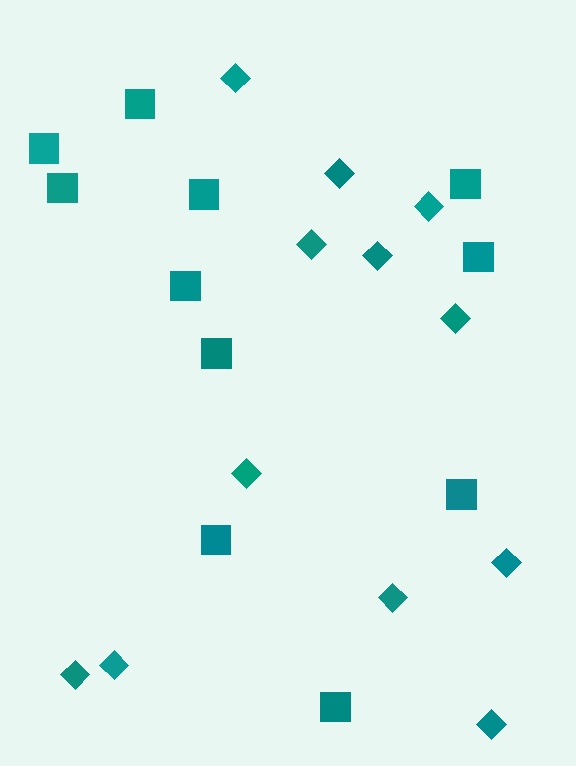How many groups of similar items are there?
There are 2 groups: one group of squares (11) and one group of diamonds (12).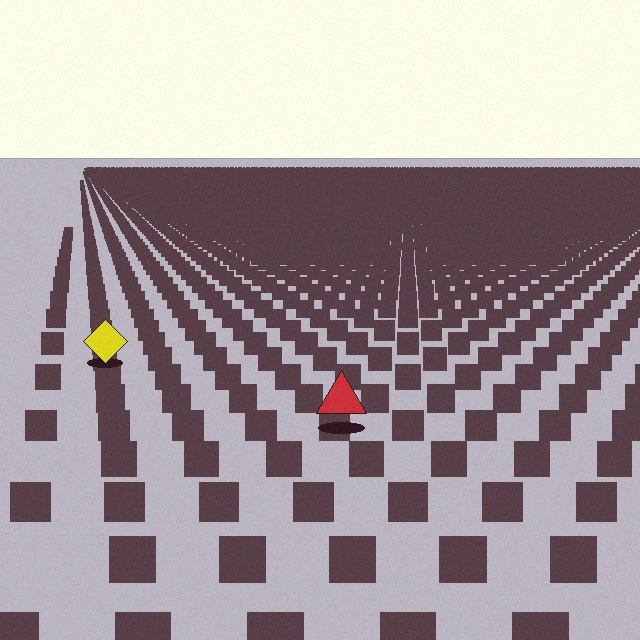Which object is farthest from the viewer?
The yellow diamond is farthest from the viewer. It appears smaller and the ground texture around it is denser.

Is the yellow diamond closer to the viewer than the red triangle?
No. The red triangle is closer — you can tell from the texture gradient: the ground texture is coarser near it.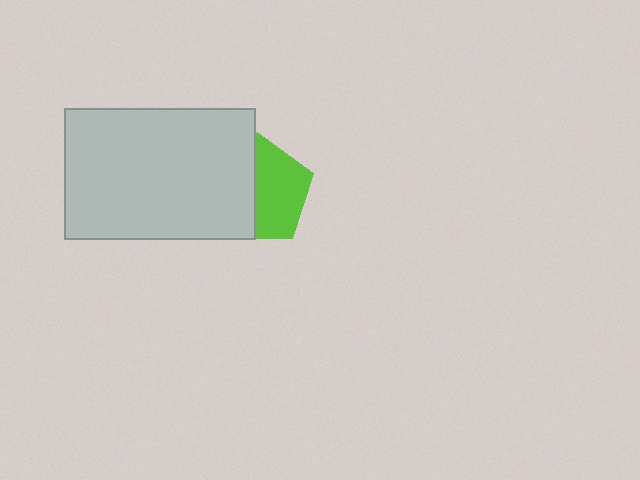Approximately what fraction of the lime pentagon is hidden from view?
Roughly 47% of the lime pentagon is hidden behind the light gray rectangle.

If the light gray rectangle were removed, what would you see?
You would see the complete lime pentagon.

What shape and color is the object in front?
The object in front is a light gray rectangle.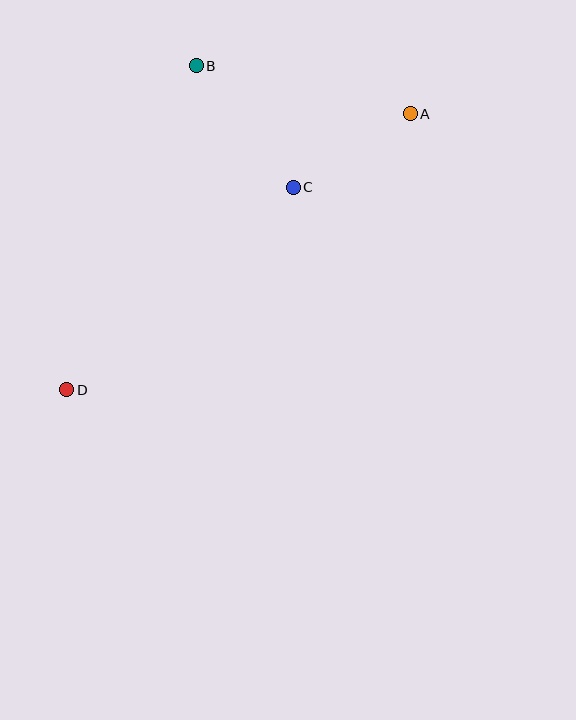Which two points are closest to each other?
Points A and C are closest to each other.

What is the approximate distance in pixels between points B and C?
The distance between B and C is approximately 155 pixels.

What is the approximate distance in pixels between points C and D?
The distance between C and D is approximately 304 pixels.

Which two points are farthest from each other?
Points A and D are farthest from each other.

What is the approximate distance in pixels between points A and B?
The distance between A and B is approximately 219 pixels.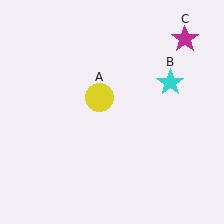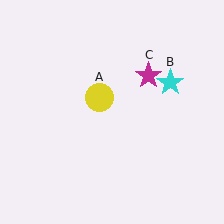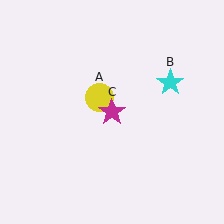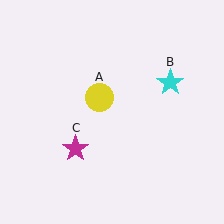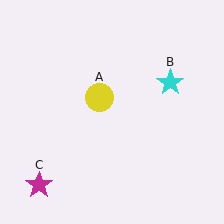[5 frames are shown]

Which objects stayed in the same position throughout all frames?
Yellow circle (object A) and cyan star (object B) remained stationary.